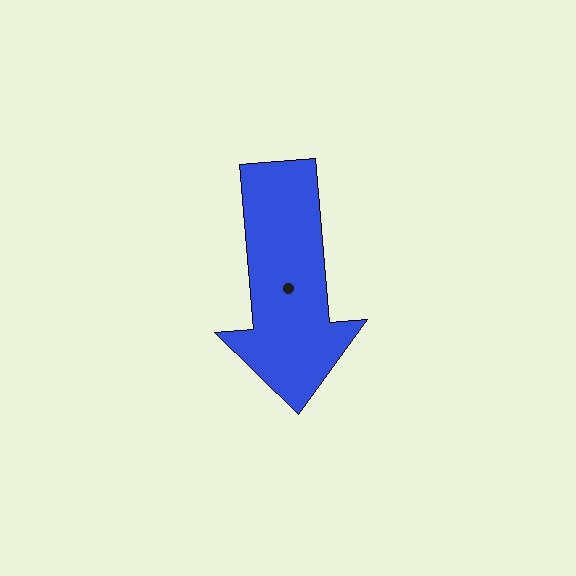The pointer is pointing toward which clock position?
Roughly 6 o'clock.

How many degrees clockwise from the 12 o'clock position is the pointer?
Approximately 175 degrees.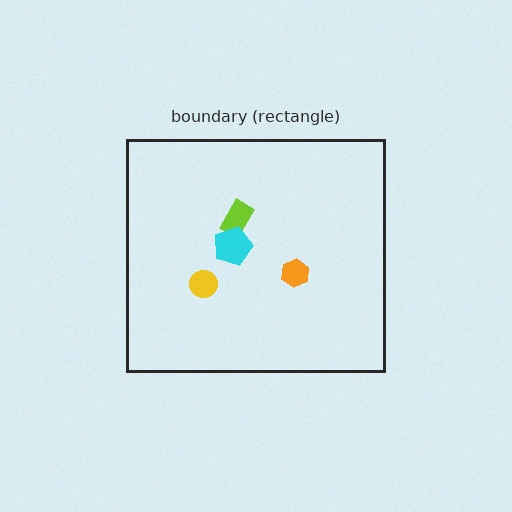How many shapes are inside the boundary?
4 inside, 0 outside.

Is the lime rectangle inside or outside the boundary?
Inside.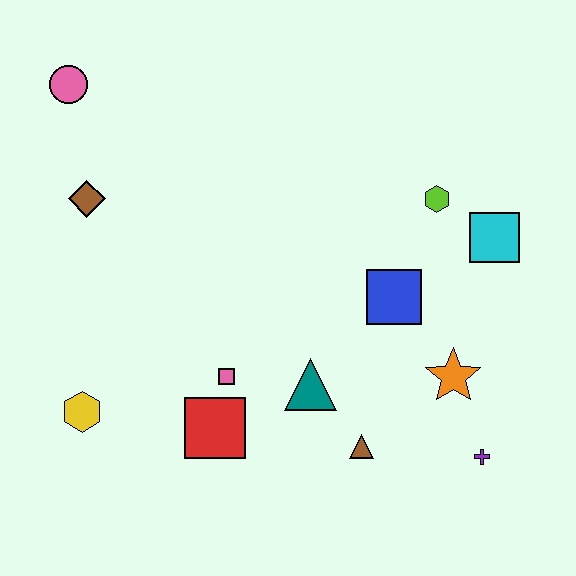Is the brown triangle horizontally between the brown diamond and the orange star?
Yes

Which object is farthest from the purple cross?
The pink circle is farthest from the purple cross.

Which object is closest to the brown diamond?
The pink circle is closest to the brown diamond.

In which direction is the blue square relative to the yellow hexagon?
The blue square is to the right of the yellow hexagon.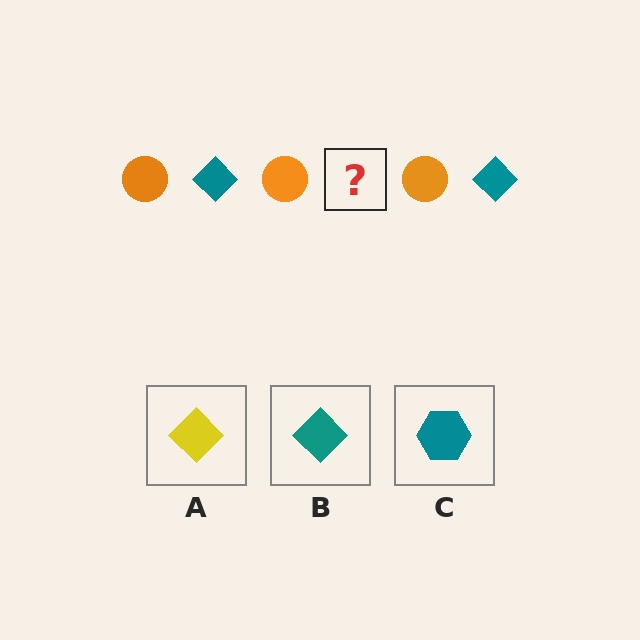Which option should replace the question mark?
Option B.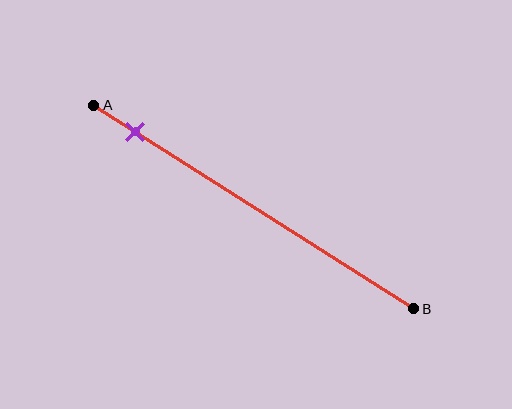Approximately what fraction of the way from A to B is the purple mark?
The purple mark is approximately 15% of the way from A to B.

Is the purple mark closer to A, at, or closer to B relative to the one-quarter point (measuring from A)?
The purple mark is closer to point A than the one-quarter point of segment AB.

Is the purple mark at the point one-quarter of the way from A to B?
No, the mark is at about 15% from A, not at the 25% one-quarter point.